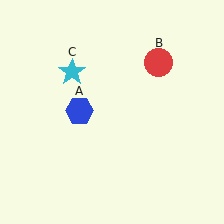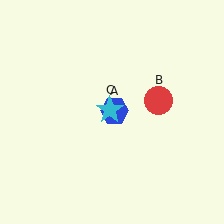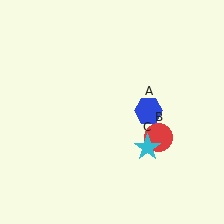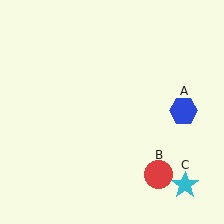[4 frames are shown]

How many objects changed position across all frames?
3 objects changed position: blue hexagon (object A), red circle (object B), cyan star (object C).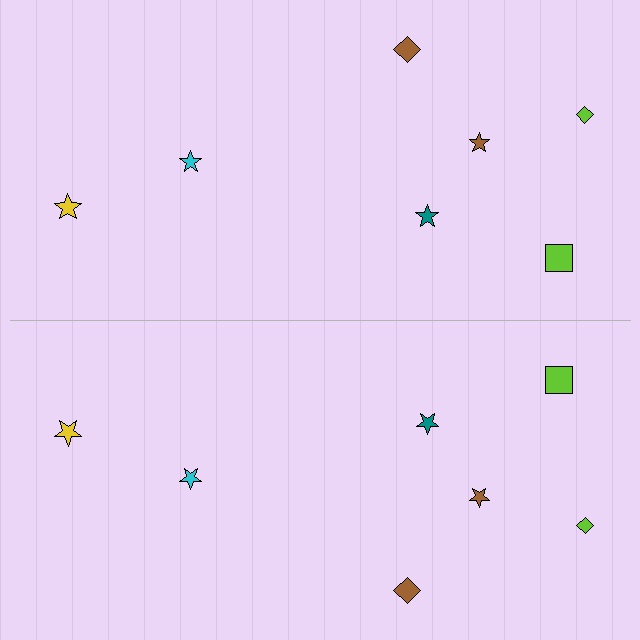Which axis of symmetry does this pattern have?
The pattern has a horizontal axis of symmetry running through the center of the image.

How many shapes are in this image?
There are 14 shapes in this image.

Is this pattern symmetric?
Yes, this pattern has bilateral (reflection) symmetry.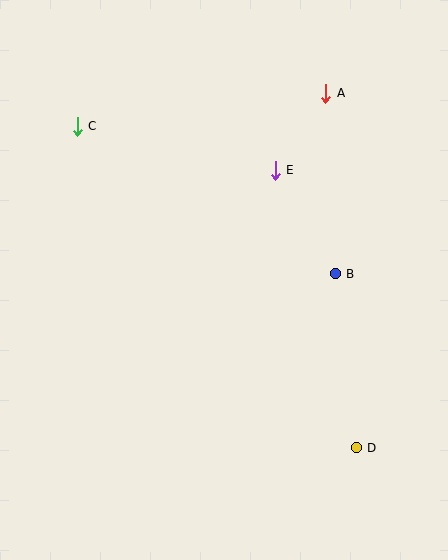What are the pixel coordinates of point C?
Point C is at (77, 126).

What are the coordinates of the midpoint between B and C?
The midpoint between B and C is at (206, 200).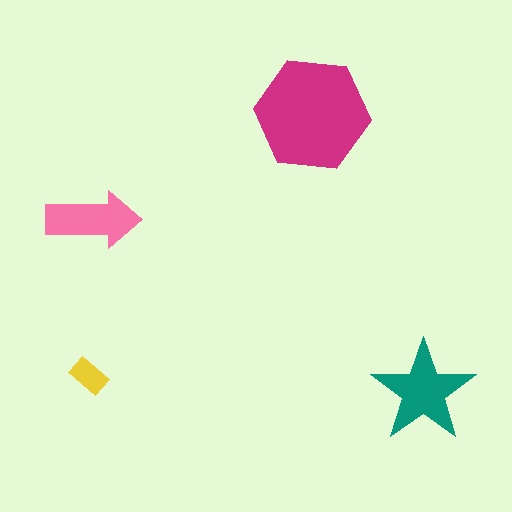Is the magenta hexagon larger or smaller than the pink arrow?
Larger.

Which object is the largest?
The magenta hexagon.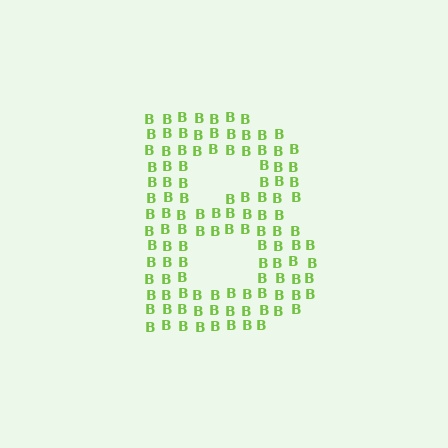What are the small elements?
The small elements are letter B's.